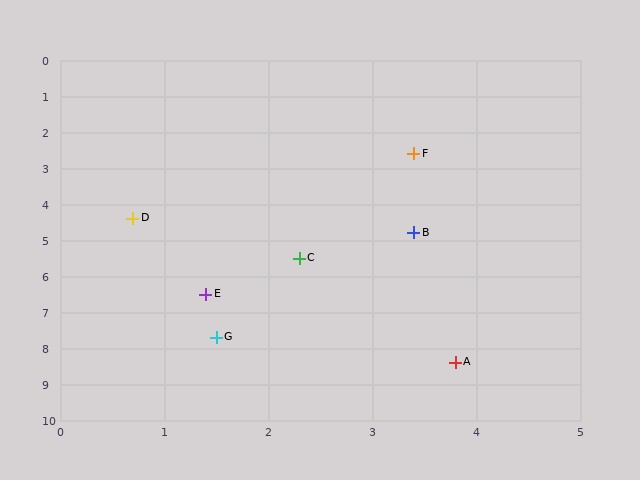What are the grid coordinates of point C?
Point C is at approximately (2.3, 5.5).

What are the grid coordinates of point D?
Point D is at approximately (0.7, 4.4).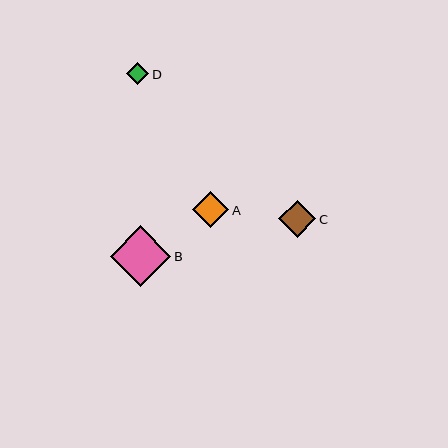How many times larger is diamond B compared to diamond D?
Diamond B is approximately 2.7 times the size of diamond D.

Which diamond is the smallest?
Diamond D is the smallest with a size of approximately 22 pixels.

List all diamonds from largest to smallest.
From largest to smallest: B, C, A, D.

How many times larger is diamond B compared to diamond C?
Diamond B is approximately 1.6 times the size of diamond C.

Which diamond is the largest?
Diamond B is the largest with a size of approximately 61 pixels.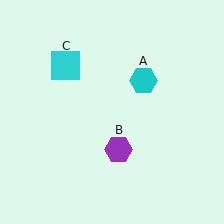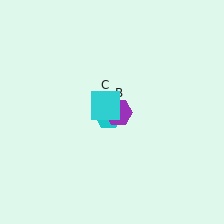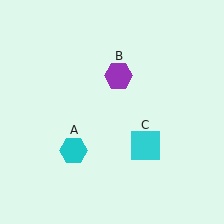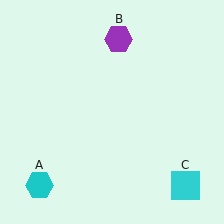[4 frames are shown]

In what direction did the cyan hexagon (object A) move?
The cyan hexagon (object A) moved down and to the left.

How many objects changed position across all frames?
3 objects changed position: cyan hexagon (object A), purple hexagon (object B), cyan square (object C).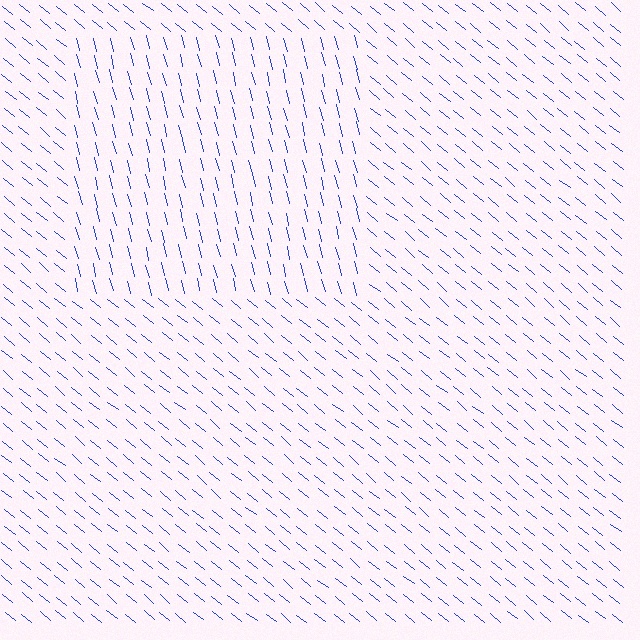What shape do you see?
I see a rectangle.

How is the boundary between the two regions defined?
The boundary is defined purely by a change in line orientation (approximately 37 degrees difference). All lines are the same color and thickness.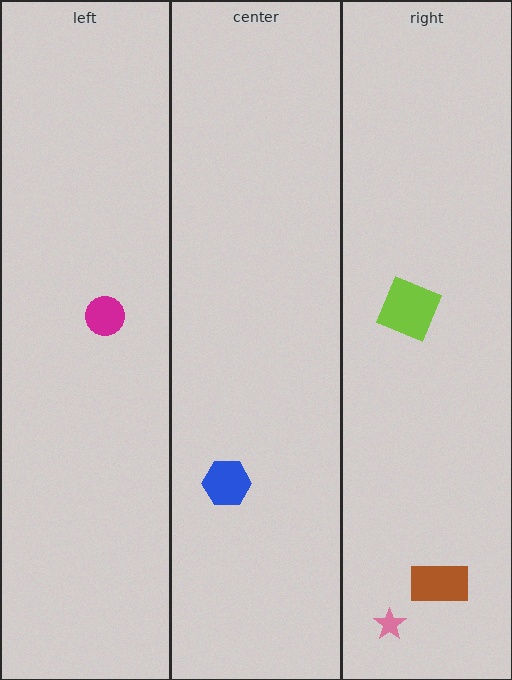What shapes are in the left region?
The magenta circle.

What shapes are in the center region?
The blue hexagon.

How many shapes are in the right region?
3.